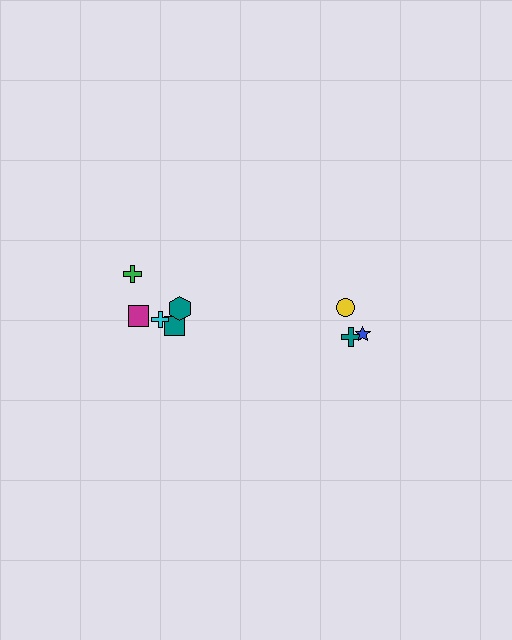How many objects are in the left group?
There are 5 objects.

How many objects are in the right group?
There are 3 objects.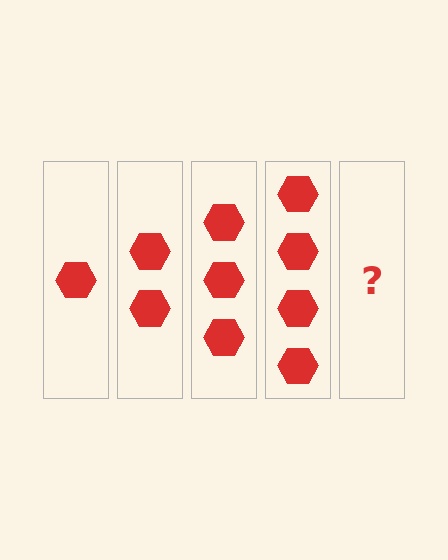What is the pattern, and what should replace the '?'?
The pattern is that each step adds one more hexagon. The '?' should be 5 hexagons.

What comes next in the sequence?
The next element should be 5 hexagons.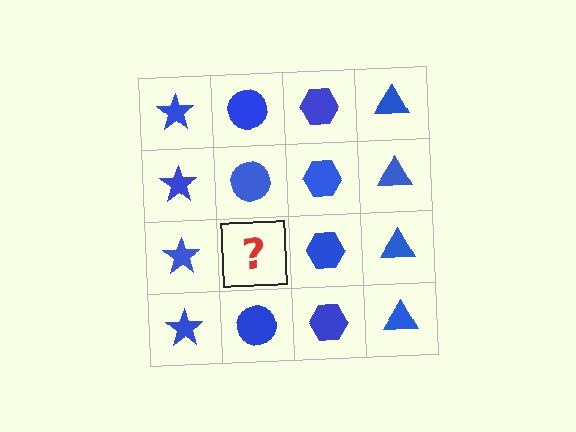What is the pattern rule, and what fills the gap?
The rule is that each column has a consistent shape. The gap should be filled with a blue circle.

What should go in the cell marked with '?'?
The missing cell should contain a blue circle.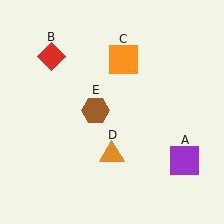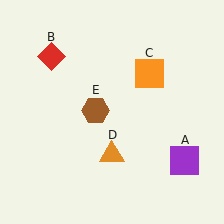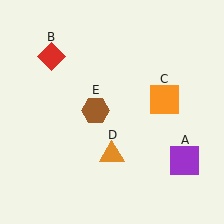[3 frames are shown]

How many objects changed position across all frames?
1 object changed position: orange square (object C).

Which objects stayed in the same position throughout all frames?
Purple square (object A) and red diamond (object B) and orange triangle (object D) and brown hexagon (object E) remained stationary.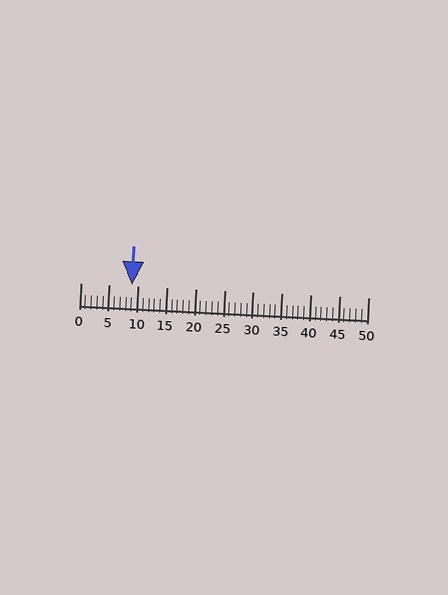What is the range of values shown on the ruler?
The ruler shows values from 0 to 50.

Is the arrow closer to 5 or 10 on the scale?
The arrow is closer to 10.